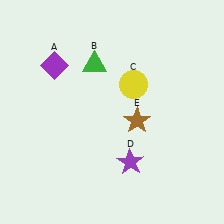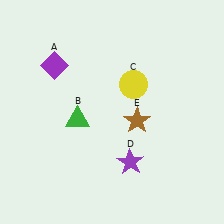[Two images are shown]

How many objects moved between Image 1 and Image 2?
1 object moved between the two images.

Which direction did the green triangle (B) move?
The green triangle (B) moved down.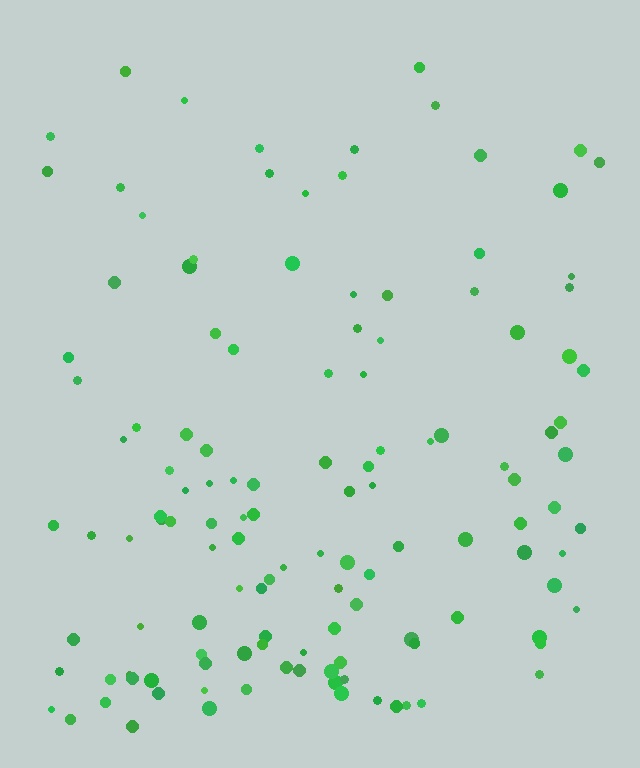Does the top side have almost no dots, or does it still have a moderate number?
Still a moderate number, just noticeably fewer than the bottom.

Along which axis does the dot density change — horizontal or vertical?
Vertical.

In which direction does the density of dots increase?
From top to bottom, with the bottom side densest.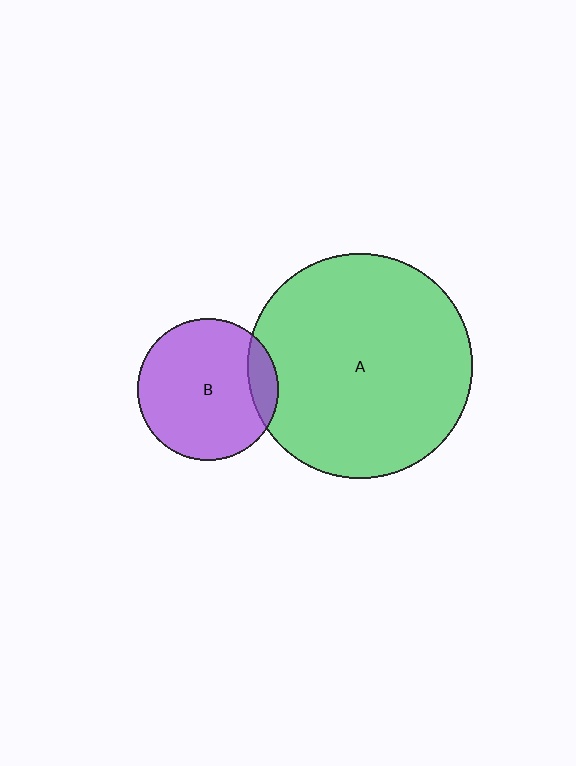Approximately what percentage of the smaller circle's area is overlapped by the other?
Approximately 10%.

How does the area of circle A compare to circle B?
Approximately 2.5 times.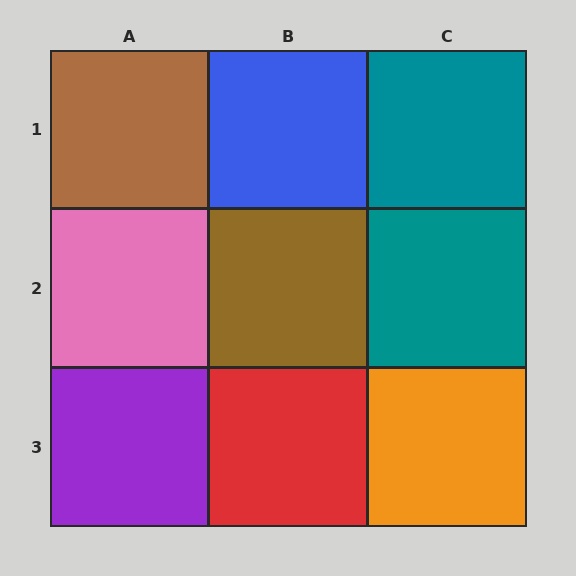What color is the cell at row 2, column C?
Teal.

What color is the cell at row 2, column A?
Pink.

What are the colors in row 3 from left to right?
Purple, red, orange.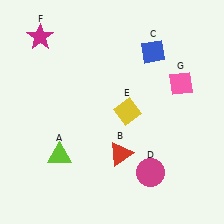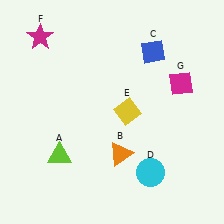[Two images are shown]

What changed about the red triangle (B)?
In Image 1, B is red. In Image 2, it changed to orange.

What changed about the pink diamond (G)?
In Image 1, G is pink. In Image 2, it changed to magenta.